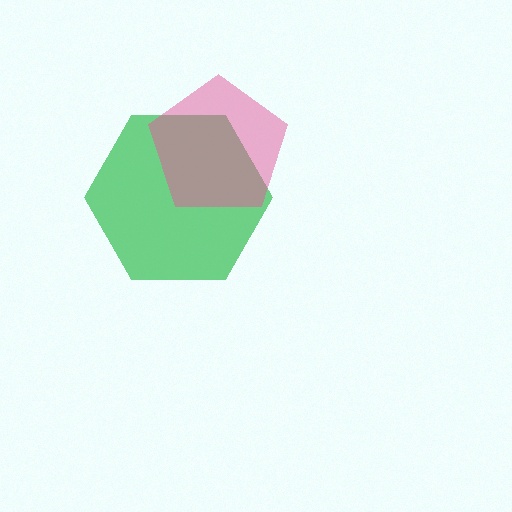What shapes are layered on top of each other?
The layered shapes are: a green hexagon, a pink pentagon.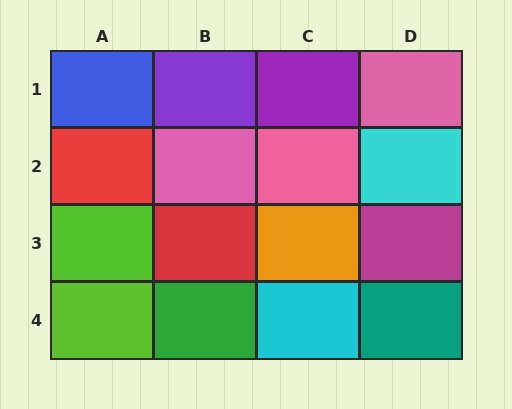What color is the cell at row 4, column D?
Teal.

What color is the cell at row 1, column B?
Purple.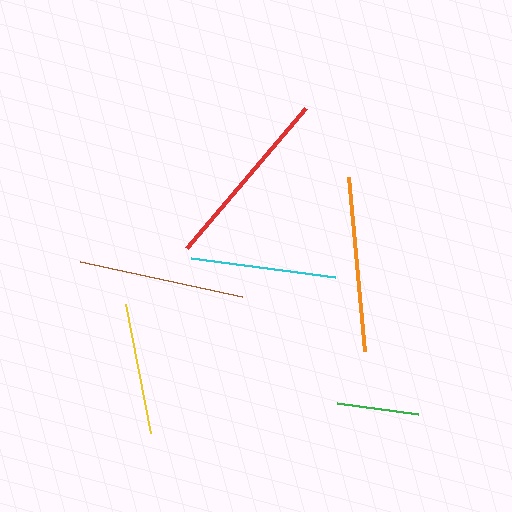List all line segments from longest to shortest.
From longest to shortest: red, orange, brown, cyan, yellow, green.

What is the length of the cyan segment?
The cyan segment is approximately 146 pixels long.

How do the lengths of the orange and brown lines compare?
The orange and brown lines are approximately the same length.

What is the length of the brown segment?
The brown segment is approximately 166 pixels long.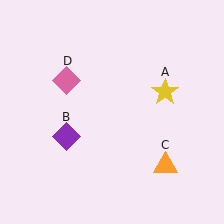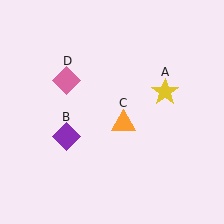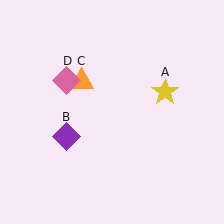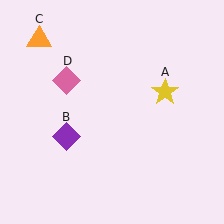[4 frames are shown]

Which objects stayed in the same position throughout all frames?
Yellow star (object A) and purple diamond (object B) and pink diamond (object D) remained stationary.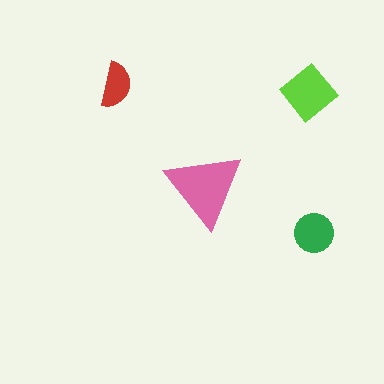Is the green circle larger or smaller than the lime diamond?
Smaller.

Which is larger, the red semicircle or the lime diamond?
The lime diamond.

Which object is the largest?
The pink triangle.